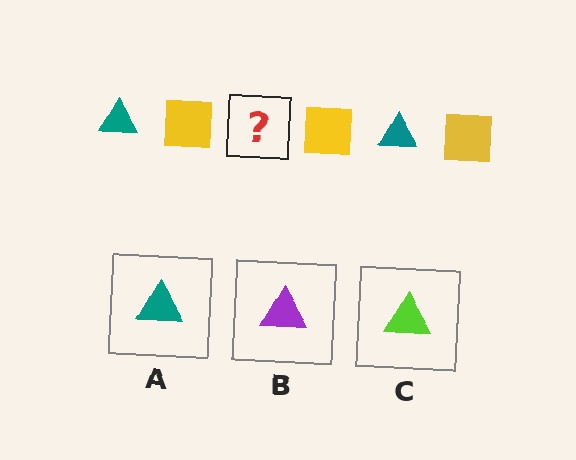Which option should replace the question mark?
Option A.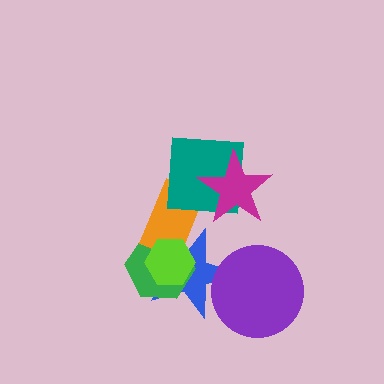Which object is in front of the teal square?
The magenta star is in front of the teal square.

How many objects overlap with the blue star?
4 objects overlap with the blue star.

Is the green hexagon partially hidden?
Yes, it is partially covered by another shape.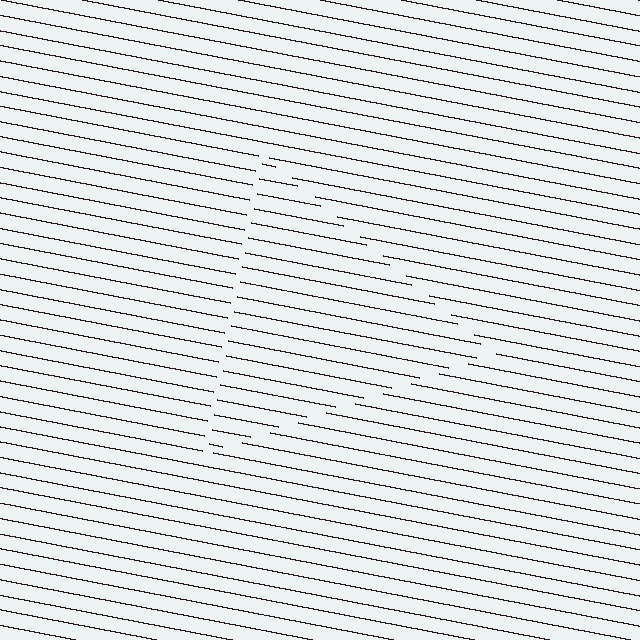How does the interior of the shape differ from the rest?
The interior of the shape contains the same grating, shifted by half a period — the contour is defined by the phase discontinuity where line-ends from the inner and outer gratings abut.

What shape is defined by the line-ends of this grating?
An illusory triangle. The interior of the shape contains the same grating, shifted by half a period — the contour is defined by the phase discontinuity where line-ends from the inner and outer gratings abut.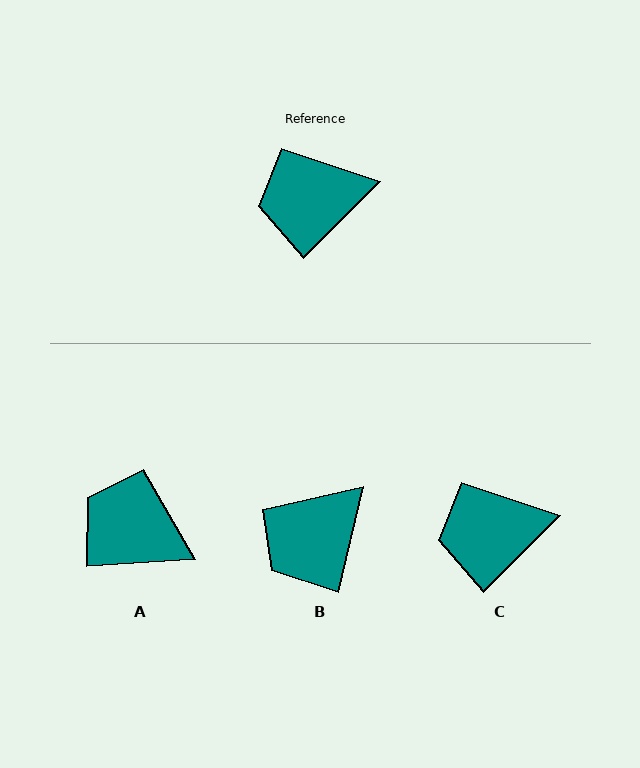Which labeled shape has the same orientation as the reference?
C.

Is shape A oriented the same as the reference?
No, it is off by about 41 degrees.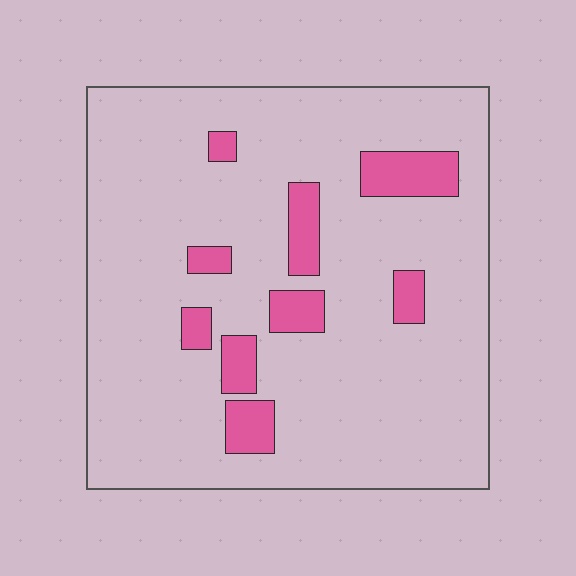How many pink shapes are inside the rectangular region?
9.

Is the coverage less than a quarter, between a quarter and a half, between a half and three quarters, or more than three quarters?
Less than a quarter.